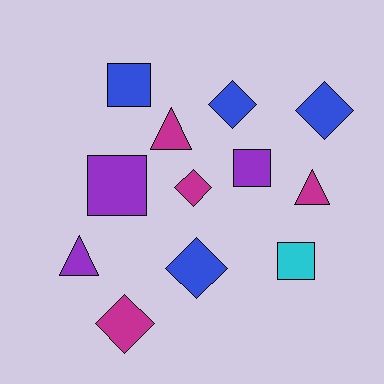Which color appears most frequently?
Blue, with 4 objects.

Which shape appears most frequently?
Diamond, with 5 objects.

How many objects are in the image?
There are 12 objects.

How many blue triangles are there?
There are no blue triangles.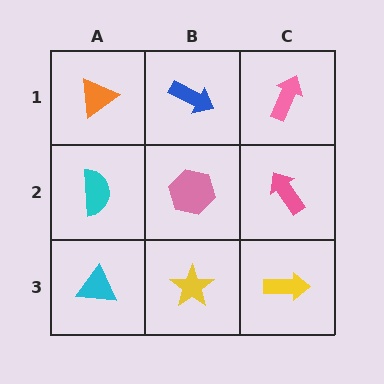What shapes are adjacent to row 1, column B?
A pink hexagon (row 2, column B), an orange triangle (row 1, column A), a pink arrow (row 1, column C).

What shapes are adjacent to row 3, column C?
A pink arrow (row 2, column C), a yellow star (row 3, column B).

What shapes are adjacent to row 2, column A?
An orange triangle (row 1, column A), a cyan triangle (row 3, column A), a pink hexagon (row 2, column B).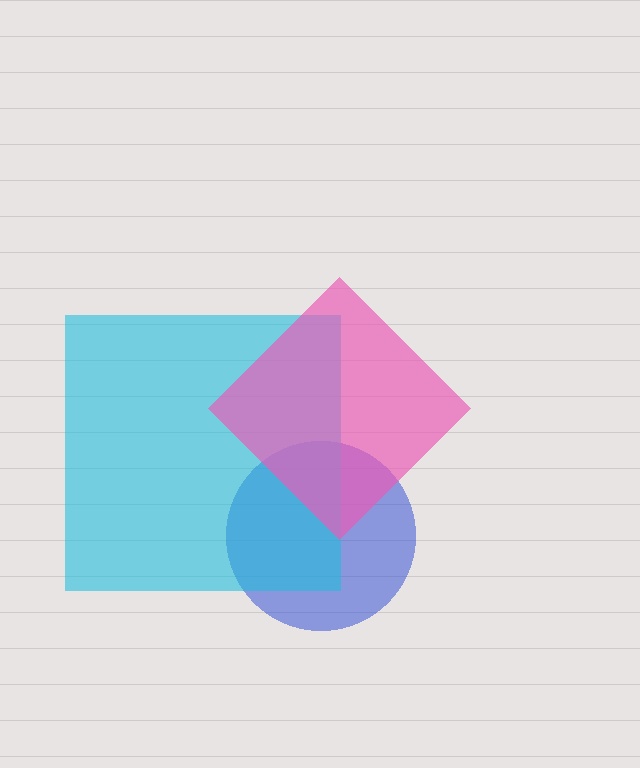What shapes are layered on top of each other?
The layered shapes are: a blue circle, a cyan square, a pink diamond.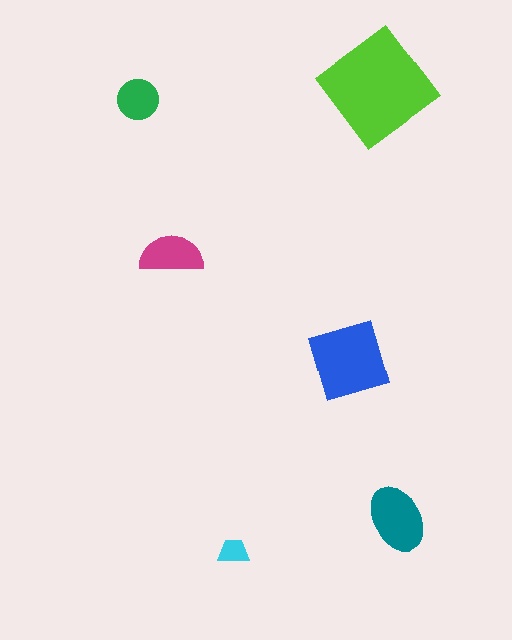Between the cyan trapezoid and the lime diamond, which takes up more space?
The lime diamond.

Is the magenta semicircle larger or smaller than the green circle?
Larger.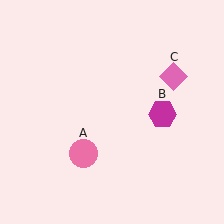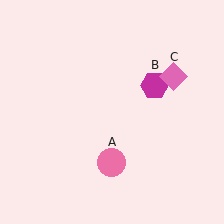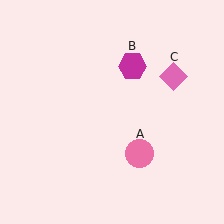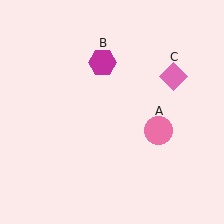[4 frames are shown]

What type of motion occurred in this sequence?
The pink circle (object A), magenta hexagon (object B) rotated counterclockwise around the center of the scene.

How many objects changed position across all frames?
2 objects changed position: pink circle (object A), magenta hexagon (object B).